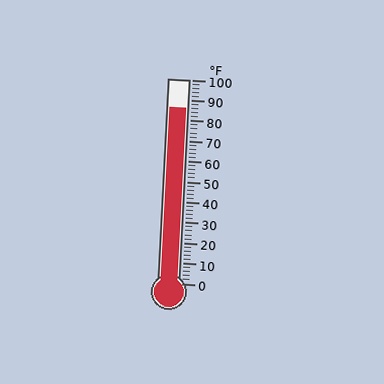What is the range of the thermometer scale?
The thermometer scale ranges from 0°F to 100°F.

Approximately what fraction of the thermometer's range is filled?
The thermometer is filled to approximately 85% of its range.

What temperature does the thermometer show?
The thermometer shows approximately 86°F.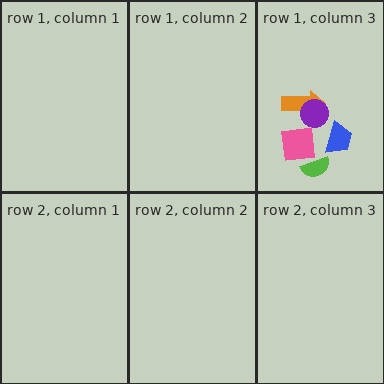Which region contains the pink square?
The row 1, column 3 region.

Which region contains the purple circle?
The row 1, column 3 region.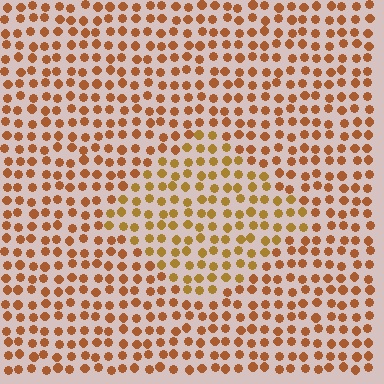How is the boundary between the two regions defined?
The boundary is defined purely by a slight shift in hue (about 19 degrees). Spacing, size, and orientation are identical on both sides.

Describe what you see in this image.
The image is filled with small brown elements in a uniform arrangement. A diamond-shaped region is visible where the elements are tinted to a slightly different hue, forming a subtle color boundary.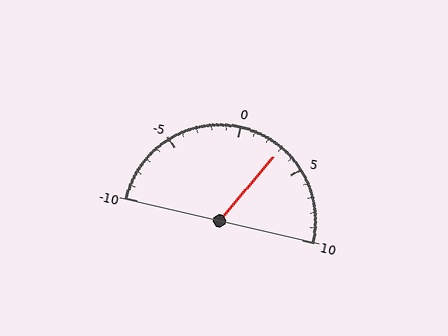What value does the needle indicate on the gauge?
The needle indicates approximately 3.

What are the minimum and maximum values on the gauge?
The gauge ranges from -10 to 10.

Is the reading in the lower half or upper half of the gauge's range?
The reading is in the upper half of the range (-10 to 10).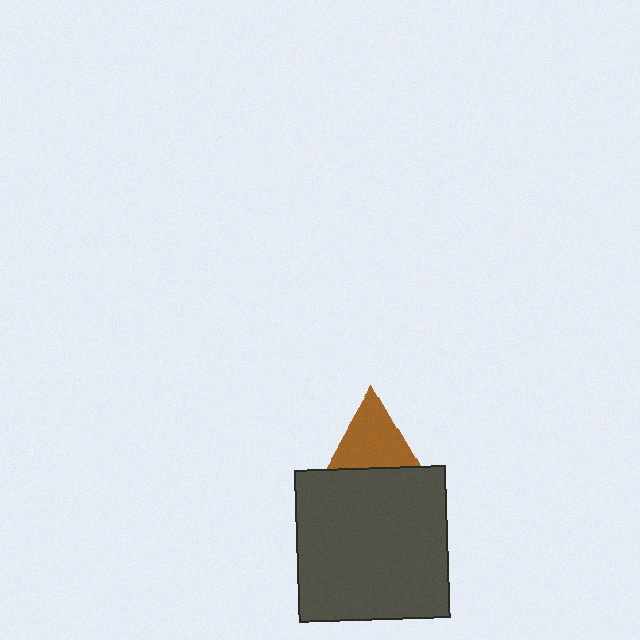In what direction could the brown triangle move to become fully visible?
The brown triangle could move up. That would shift it out from behind the dark gray square entirely.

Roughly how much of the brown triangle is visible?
About half of it is visible (roughly 54%).